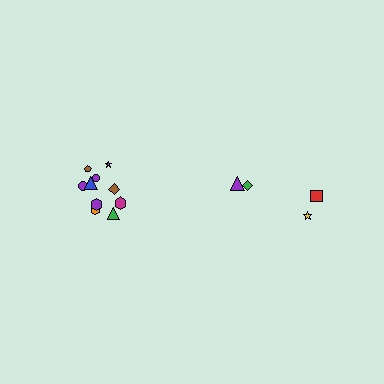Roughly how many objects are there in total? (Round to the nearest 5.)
Roughly 15 objects in total.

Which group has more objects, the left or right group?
The left group.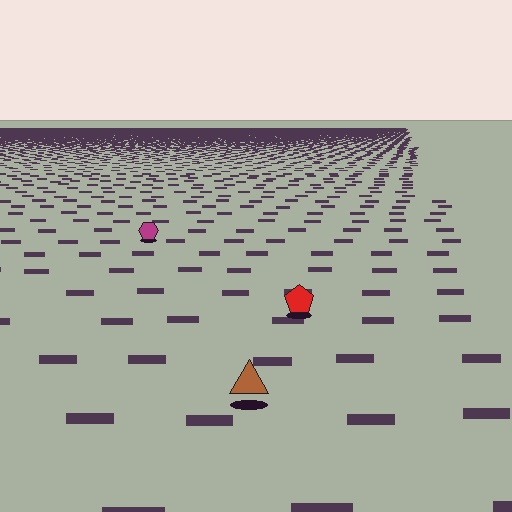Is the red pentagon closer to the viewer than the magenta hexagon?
Yes. The red pentagon is closer — you can tell from the texture gradient: the ground texture is coarser near it.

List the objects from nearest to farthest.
From nearest to farthest: the brown triangle, the red pentagon, the magenta hexagon.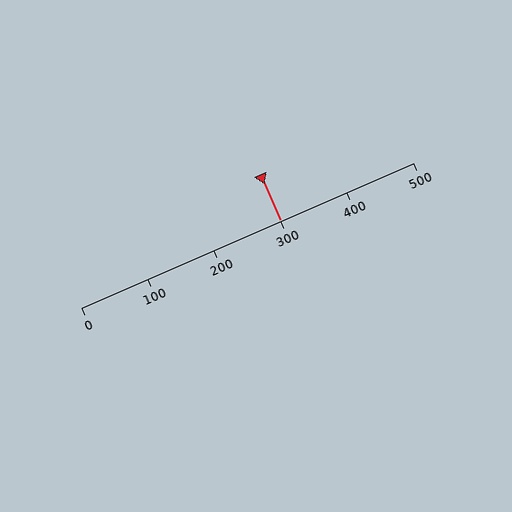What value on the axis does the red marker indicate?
The marker indicates approximately 300.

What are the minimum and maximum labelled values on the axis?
The axis runs from 0 to 500.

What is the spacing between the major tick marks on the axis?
The major ticks are spaced 100 apart.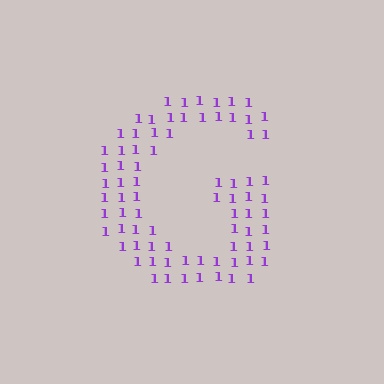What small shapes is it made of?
It is made of small digit 1's.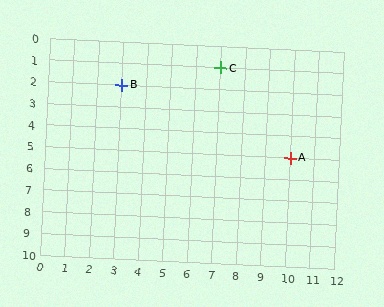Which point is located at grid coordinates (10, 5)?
Point A is at (10, 5).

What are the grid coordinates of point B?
Point B is at grid coordinates (3, 2).